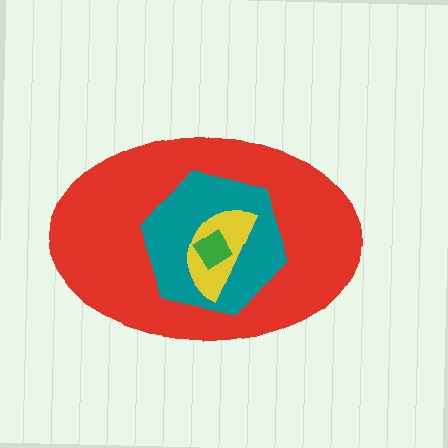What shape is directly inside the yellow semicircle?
The green diamond.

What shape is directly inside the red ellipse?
The teal hexagon.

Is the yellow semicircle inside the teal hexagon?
Yes.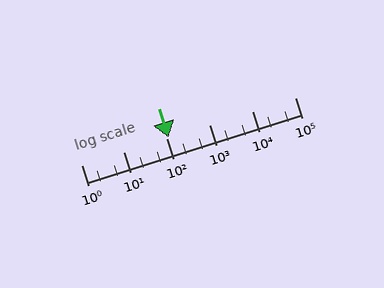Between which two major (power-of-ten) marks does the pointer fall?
The pointer is between 100 and 1000.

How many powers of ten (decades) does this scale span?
The scale spans 5 decades, from 1 to 100000.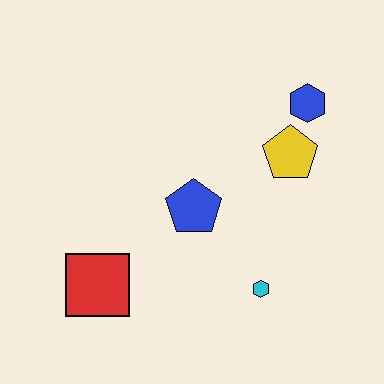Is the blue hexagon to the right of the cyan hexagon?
Yes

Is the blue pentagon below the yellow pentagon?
Yes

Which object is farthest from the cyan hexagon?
The blue hexagon is farthest from the cyan hexagon.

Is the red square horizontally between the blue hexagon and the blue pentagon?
No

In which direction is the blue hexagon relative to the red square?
The blue hexagon is to the right of the red square.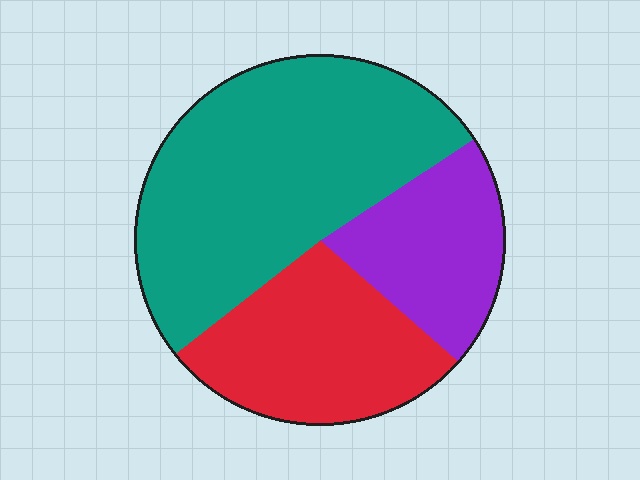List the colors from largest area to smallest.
From largest to smallest: teal, red, purple.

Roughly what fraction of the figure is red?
Red takes up about one quarter (1/4) of the figure.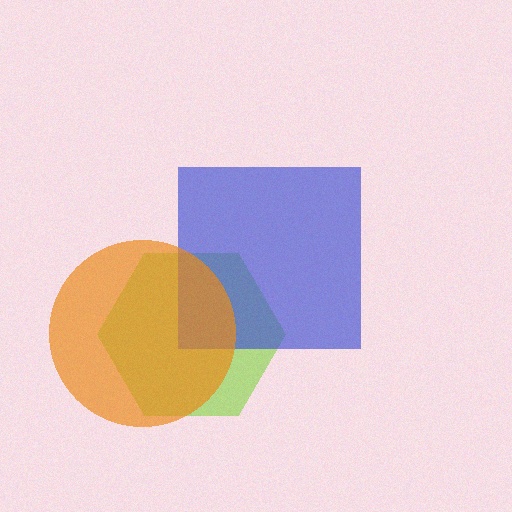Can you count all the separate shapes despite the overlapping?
Yes, there are 3 separate shapes.